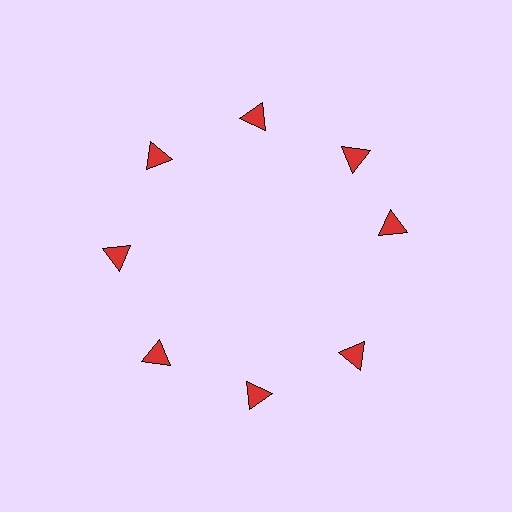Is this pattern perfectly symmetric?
No. The 8 red triangles are arranged in a ring, but one element near the 3 o'clock position is rotated out of alignment along the ring, breaking the 8-fold rotational symmetry.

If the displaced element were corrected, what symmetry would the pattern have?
It would have 8-fold rotational symmetry — the pattern would map onto itself every 45 degrees.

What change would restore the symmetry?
The symmetry would be restored by rotating it back into even spacing with its neighbors so that all 8 triangles sit at equal angles and equal distance from the center.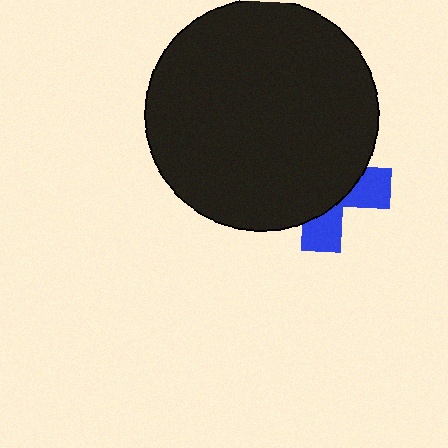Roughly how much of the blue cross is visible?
A small part of it is visible (roughly 33%).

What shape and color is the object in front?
The object in front is a black circle.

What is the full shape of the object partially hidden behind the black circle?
The partially hidden object is a blue cross.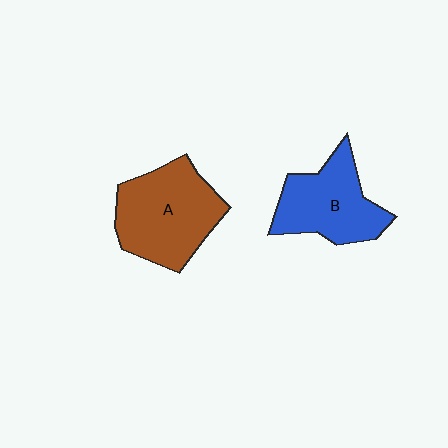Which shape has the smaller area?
Shape B (blue).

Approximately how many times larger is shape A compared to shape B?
Approximately 1.2 times.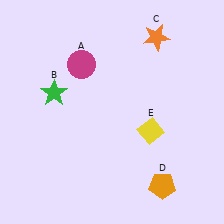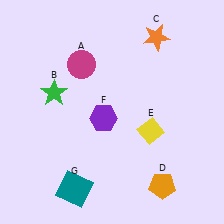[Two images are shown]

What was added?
A purple hexagon (F), a teal square (G) were added in Image 2.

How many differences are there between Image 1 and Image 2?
There are 2 differences between the two images.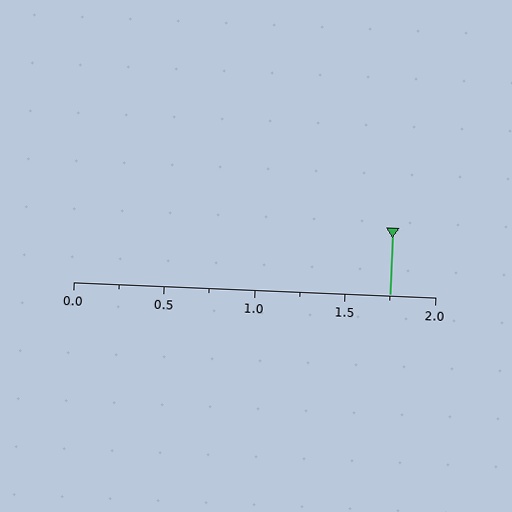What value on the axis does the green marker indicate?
The marker indicates approximately 1.75.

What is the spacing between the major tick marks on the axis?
The major ticks are spaced 0.5 apart.